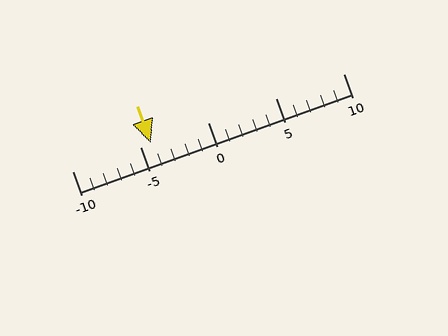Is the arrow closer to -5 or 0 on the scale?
The arrow is closer to -5.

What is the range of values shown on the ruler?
The ruler shows values from -10 to 10.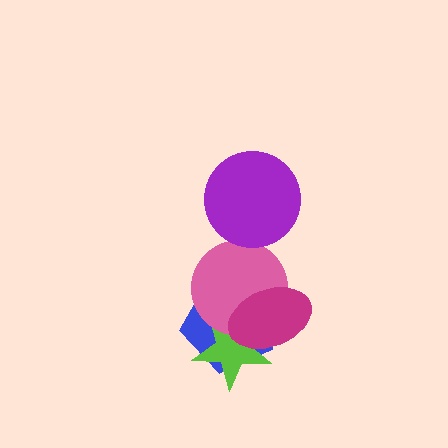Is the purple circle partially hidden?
No, no other shape covers it.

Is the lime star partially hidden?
Yes, it is partially covered by another shape.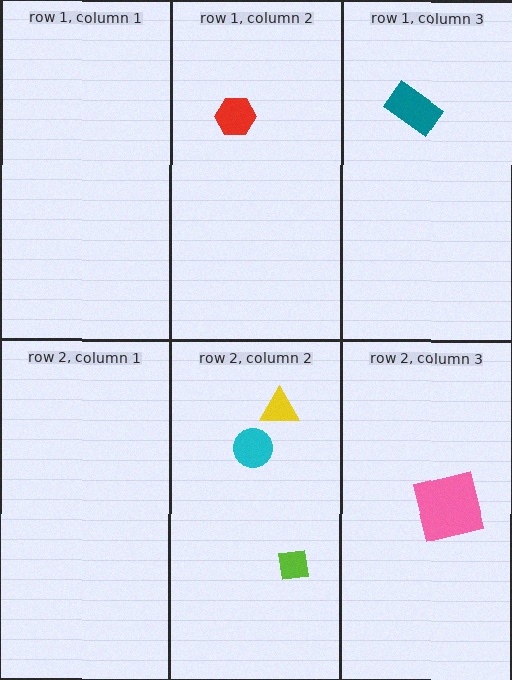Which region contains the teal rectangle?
The row 1, column 3 region.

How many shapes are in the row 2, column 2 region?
3.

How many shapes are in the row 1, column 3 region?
1.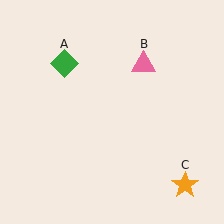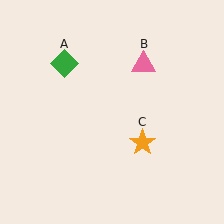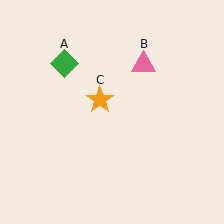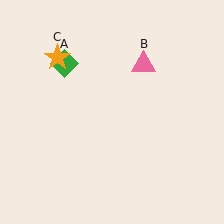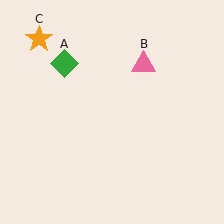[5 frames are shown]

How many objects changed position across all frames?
1 object changed position: orange star (object C).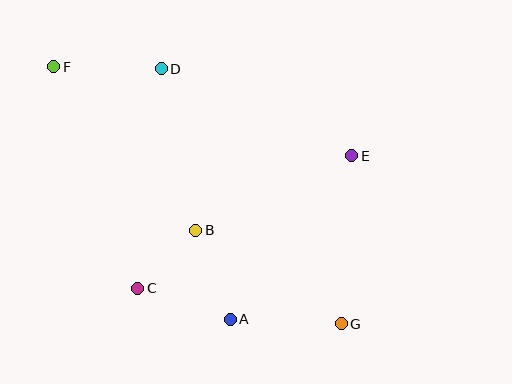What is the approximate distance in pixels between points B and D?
The distance between B and D is approximately 165 pixels.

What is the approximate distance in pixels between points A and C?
The distance between A and C is approximately 97 pixels.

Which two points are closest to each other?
Points B and C are closest to each other.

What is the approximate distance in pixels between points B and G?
The distance between B and G is approximately 173 pixels.